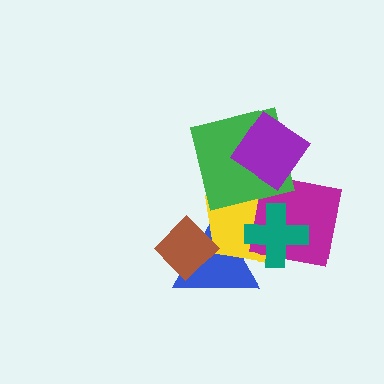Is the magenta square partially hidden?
Yes, it is partially covered by another shape.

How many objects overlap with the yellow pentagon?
5 objects overlap with the yellow pentagon.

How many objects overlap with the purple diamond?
1 object overlaps with the purple diamond.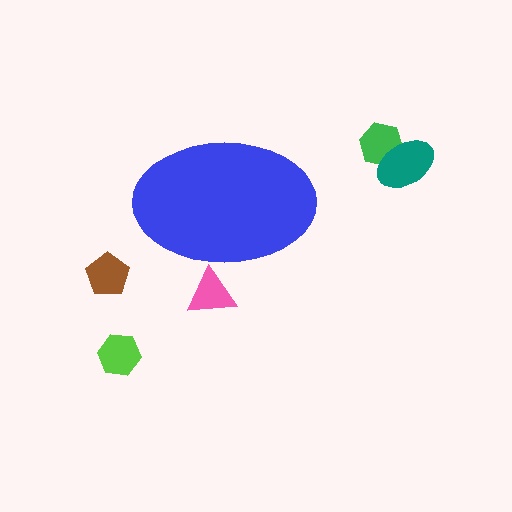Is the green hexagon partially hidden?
No, the green hexagon is fully visible.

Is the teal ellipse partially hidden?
No, the teal ellipse is fully visible.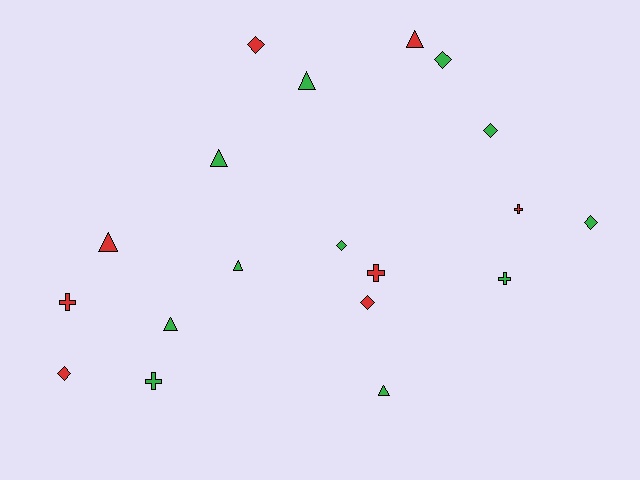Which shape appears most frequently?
Triangle, with 7 objects.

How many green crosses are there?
There are 2 green crosses.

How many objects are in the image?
There are 19 objects.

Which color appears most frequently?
Green, with 11 objects.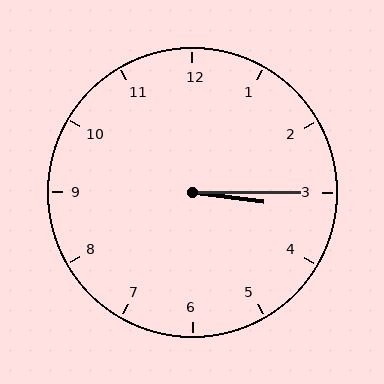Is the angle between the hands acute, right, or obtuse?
It is acute.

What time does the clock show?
3:15.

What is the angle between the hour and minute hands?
Approximately 8 degrees.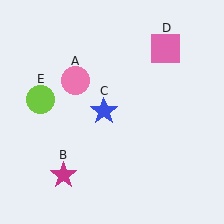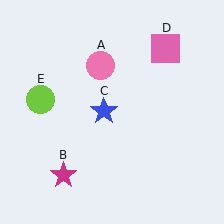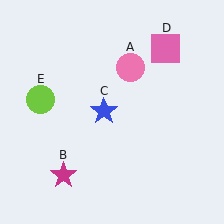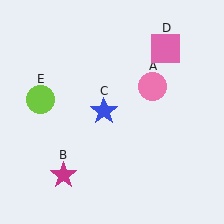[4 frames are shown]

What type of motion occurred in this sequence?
The pink circle (object A) rotated clockwise around the center of the scene.